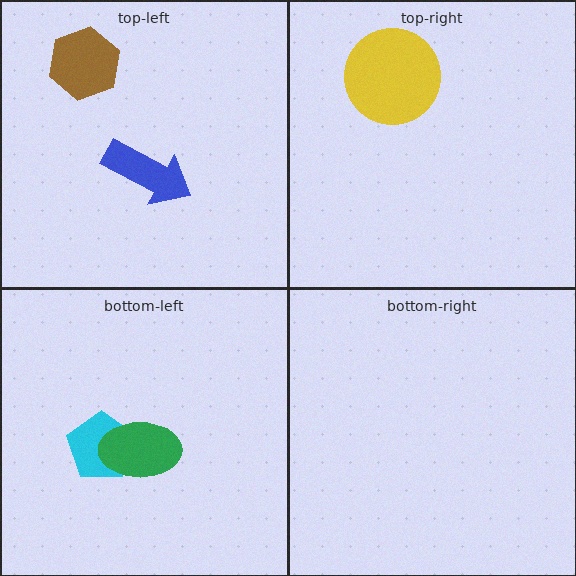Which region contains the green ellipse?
The bottom-left region.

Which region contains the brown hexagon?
The top-left region.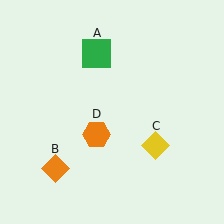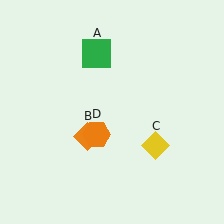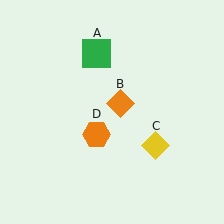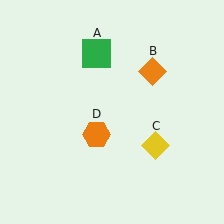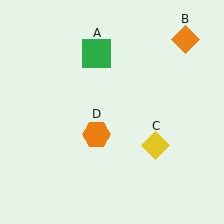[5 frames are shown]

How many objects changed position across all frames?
1 object changed position: orange diamond (object B).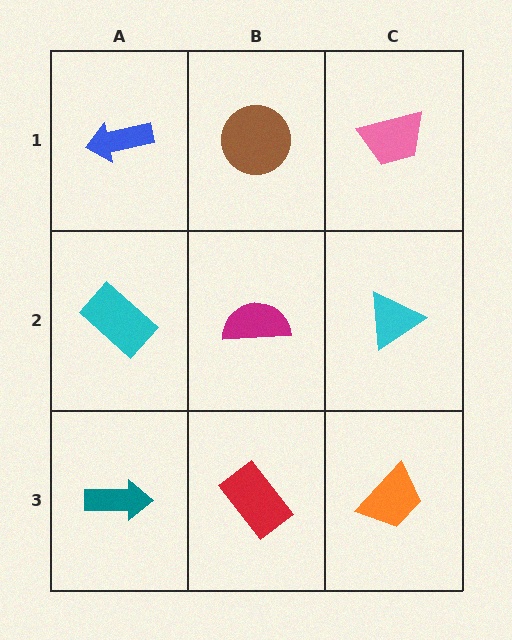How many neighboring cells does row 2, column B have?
4.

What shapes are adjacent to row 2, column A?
A blue arrow (row 1, column A), a teal arrow (row 3, column A), a magenta semicircle (row 2, column B).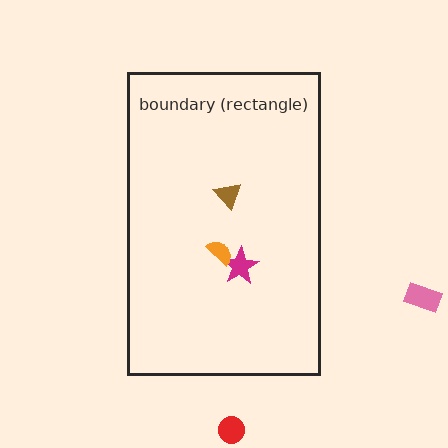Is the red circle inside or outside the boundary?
Outside.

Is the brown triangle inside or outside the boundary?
Inside.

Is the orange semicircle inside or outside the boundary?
Inside.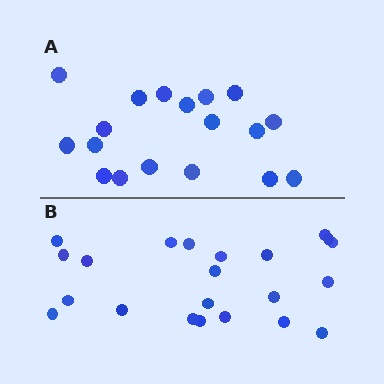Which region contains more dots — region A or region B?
Region B (the bottom region) has more dots.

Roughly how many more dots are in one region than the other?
Region B has about 4 more dots than region A.